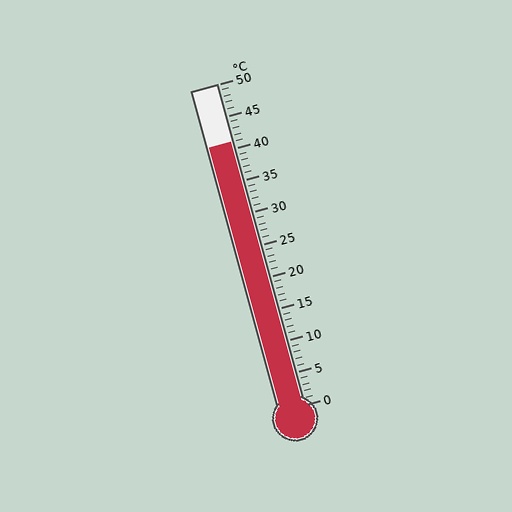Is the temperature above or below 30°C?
The temperature is above 30°C.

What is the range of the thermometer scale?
The thermometer scale ranges from 0°C to 50°C.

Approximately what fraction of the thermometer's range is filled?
The thermometer is filled to approximately 80% of its range.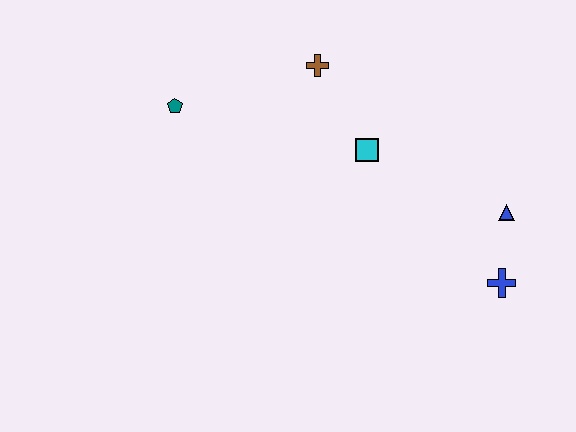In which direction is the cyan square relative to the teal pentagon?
The cyan square is to the right of the teal pentagon.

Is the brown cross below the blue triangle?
No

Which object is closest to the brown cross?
The cyan square is closest to the brown cross.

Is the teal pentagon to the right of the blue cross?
No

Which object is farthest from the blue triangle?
The teal pentagon is farthest from the blue triangle.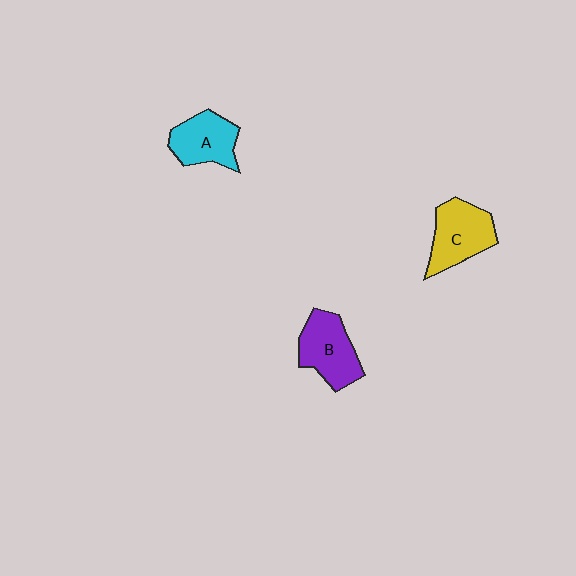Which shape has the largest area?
Shape C (yellow).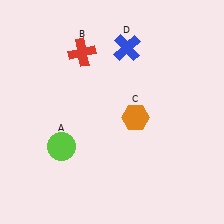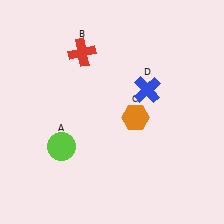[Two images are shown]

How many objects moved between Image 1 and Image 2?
1 object moved between the two images.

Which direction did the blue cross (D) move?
The blue cross (D) moved down.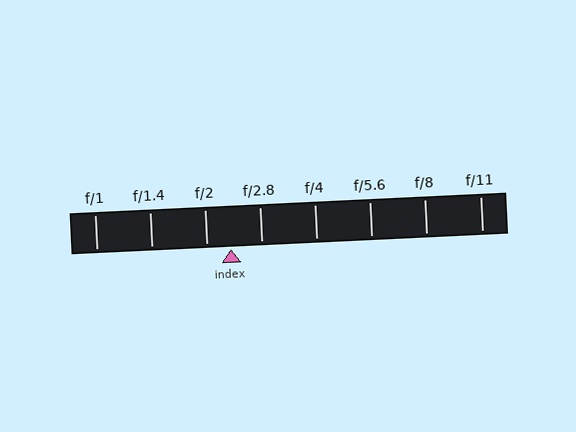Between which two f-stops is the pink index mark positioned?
The index mark is between f/2 and f/2.8.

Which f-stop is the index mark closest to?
The index mark is closest to f/2.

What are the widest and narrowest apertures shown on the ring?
The widest aperture shown is f/1 and the narrowest is f/11.